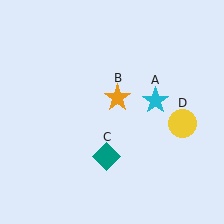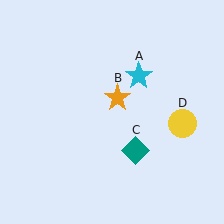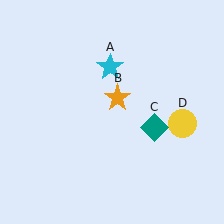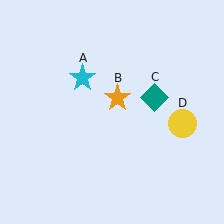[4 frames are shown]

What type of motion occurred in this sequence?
The cyan star (object A), teal diamond (object C) rotated counterclockwise around the center of the scene.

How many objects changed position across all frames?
2 objects changed position: cyan star (object A), teal diamond (object C).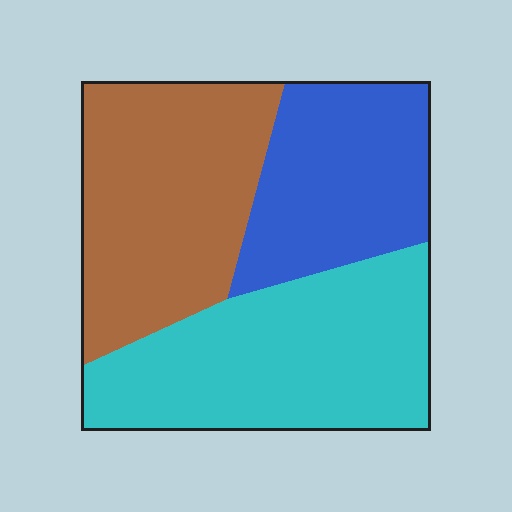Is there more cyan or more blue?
Cyan.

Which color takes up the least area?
Blue, at roughly 25%.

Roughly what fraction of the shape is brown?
Brown covers roughly 35% of the shape.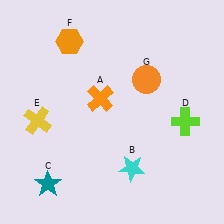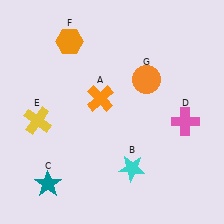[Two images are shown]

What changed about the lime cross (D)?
In Image 1, D is lime. In Image 2, it changed to pink.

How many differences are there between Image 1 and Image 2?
There is 1 difference between the two images.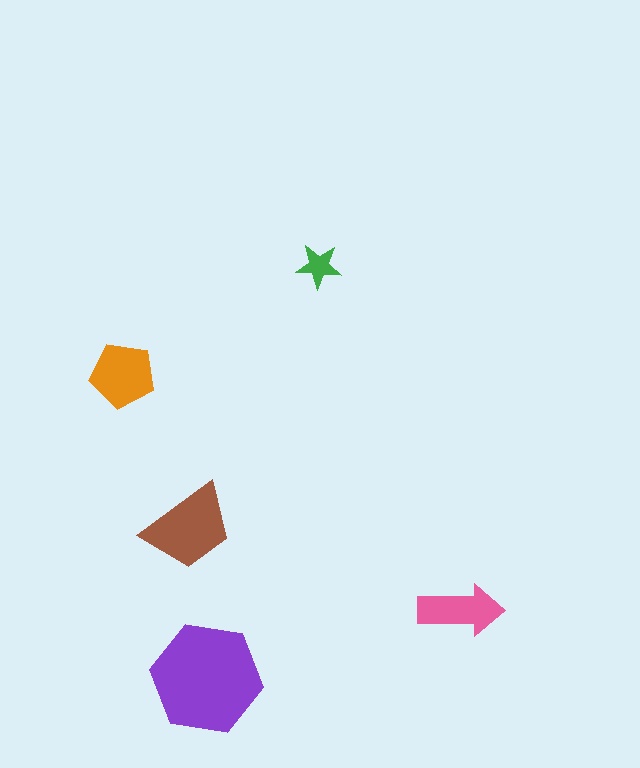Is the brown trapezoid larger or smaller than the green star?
Larger.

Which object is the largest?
The purple hexagon.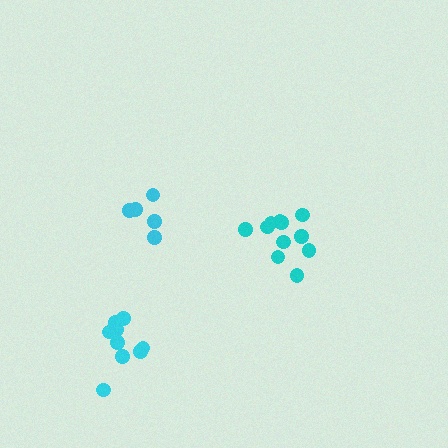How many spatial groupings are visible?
There are 3 spatial groupings.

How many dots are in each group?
Group 1: 5 dots, Group 2: 9 dots, Group 3: 11 dots (25 total).